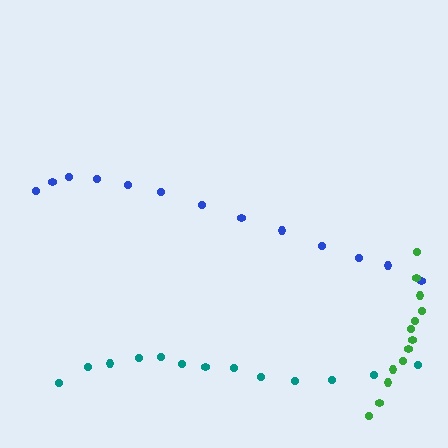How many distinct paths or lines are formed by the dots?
There are 3 distinct paths.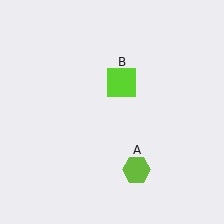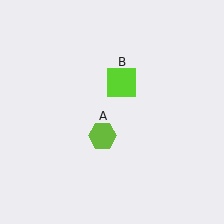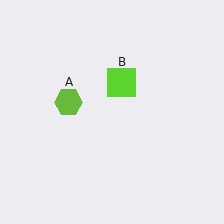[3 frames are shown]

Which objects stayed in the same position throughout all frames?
Lime square (object B) remained stationary.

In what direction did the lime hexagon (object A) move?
The lime hexagon (object A) moved up and to the left.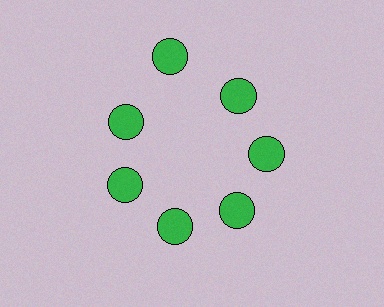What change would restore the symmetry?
The symmetry would be restored by moving it inward, back onto the ring so that all 7 circles sit at equal angles and equal distance from the center.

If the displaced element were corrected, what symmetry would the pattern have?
It would have 7-fold rotational symmetry — the pattern would map onto itself every 51 degrees.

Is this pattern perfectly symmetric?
No. The 7 green circles are arranged in a ring, but one element near the 12 o'clock position is pushed outward from the center, breaking the 7-fold rotational symmetry.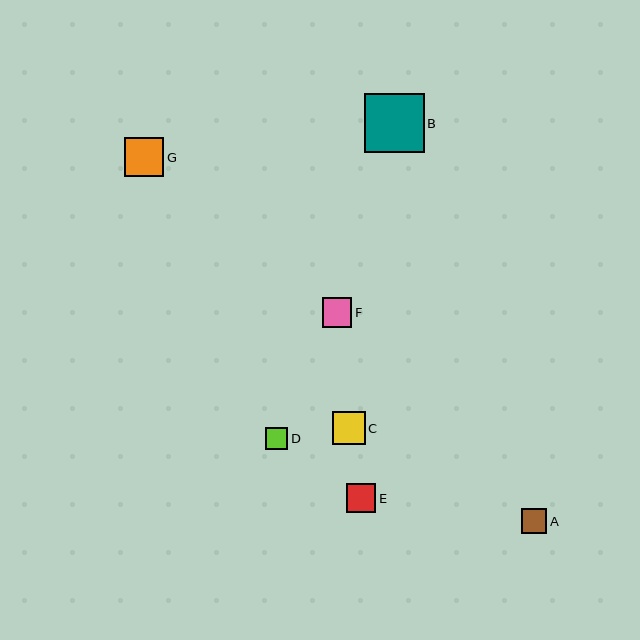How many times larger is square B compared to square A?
Square B is approximately 2.4 times the size of square A.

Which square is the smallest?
Square D is the smallest with a size of approximately 23 pixels.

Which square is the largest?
Square B is the largest with a size of approximately 60 pixels.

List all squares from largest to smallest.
From largest to smallest: B, G, C, F, E, A, D.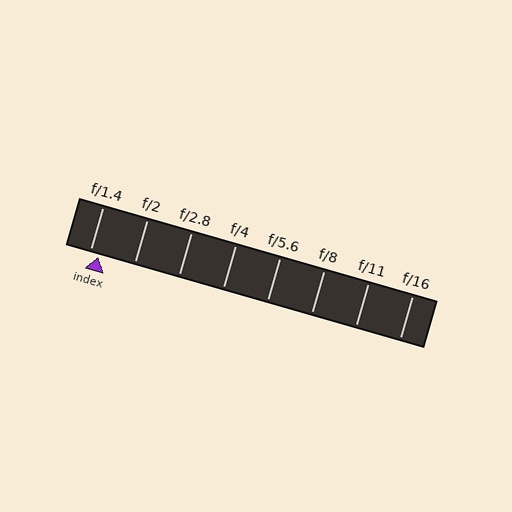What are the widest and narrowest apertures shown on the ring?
The widest aperture shown is f/1.4 and the narrowest is f/16.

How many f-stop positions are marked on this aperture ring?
There are 8 f-stop positions marked.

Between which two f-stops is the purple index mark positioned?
The index mark is between f/1.4 and f/2.